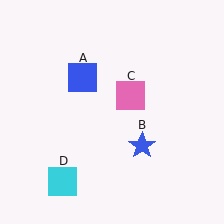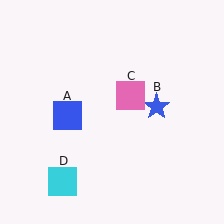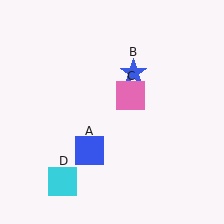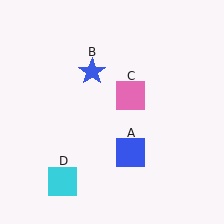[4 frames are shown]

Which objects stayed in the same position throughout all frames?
Pink square (object C) and cyan square (object D) remained stationary.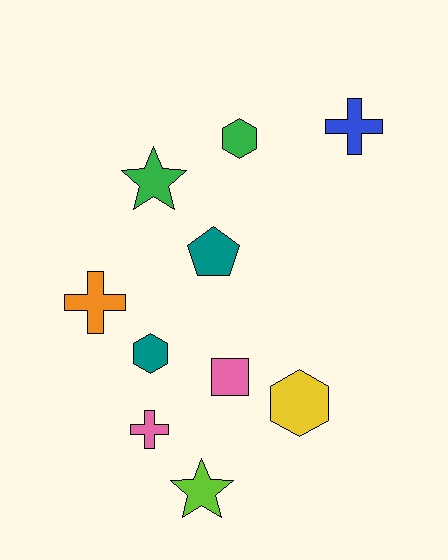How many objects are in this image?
There are 10 objects.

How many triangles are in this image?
There are no triangles.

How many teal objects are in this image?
There are 2 teal objects.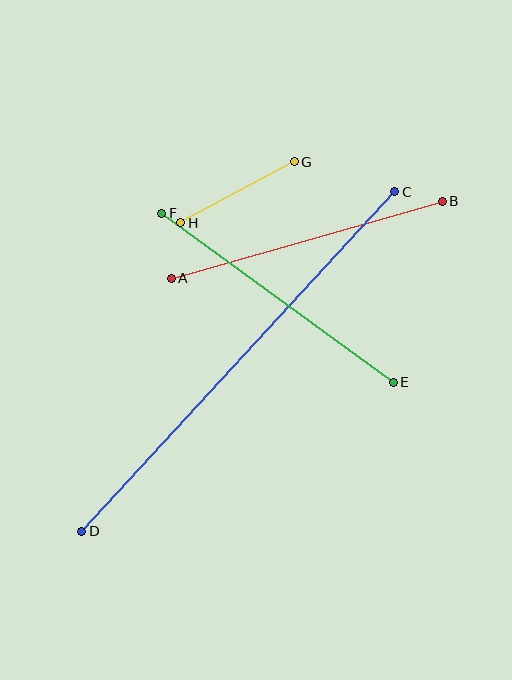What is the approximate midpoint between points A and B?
The midpoint is at approximately (307, 240) pixels.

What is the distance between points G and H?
The distance is approximately 129 pixels.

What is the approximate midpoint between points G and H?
The midpoint is at approximately (238, 192) pixels.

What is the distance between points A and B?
The distance is approximately 282 pixels.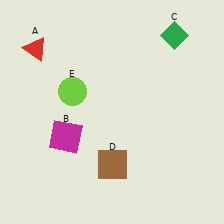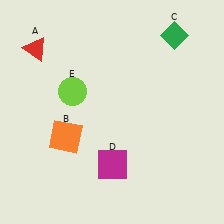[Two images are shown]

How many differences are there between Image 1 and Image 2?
There are 2 differences between the two images.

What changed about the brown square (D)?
In Image 1, D is brown. In Image 2, it changed to magenta.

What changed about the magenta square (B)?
In Image 1, B is magenta. In Image 2, it changed to orange.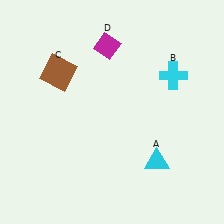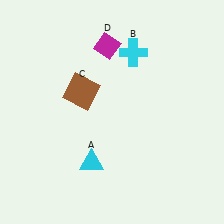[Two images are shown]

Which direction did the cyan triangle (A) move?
The cyan triangle (A) moved left.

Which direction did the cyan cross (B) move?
The cyan cross (B) moved left.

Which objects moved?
The objects that moved are: the cyan triangle (A), the cyan cross (B), the brown square (C).